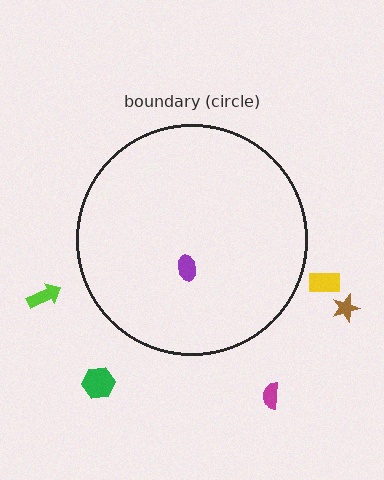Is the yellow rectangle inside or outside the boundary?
Outside.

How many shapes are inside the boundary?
1 inside, 5 outside.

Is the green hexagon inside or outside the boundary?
Outside.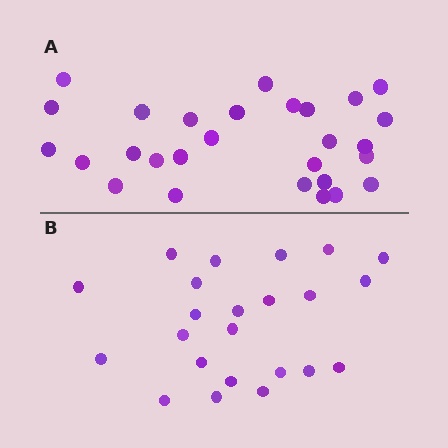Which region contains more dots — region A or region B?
Region A (the top region) has more dots.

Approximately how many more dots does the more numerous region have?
Region A has about 5 more dots than region B.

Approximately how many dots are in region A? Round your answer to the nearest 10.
About 30 dots. (The exact count is 28, which rounds to 30.)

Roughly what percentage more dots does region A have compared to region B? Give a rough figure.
About 20% more.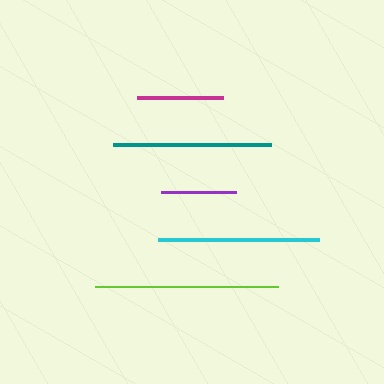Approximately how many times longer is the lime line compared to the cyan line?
The lime line is approximately 1.1 times the length of the cyan line.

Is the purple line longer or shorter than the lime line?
The lime line is longer than the purple line.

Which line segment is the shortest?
The purple line is the shortest at approximately 75 pixels.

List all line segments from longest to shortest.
From longest to shortest: lime, cyan, teal, magenta, purple.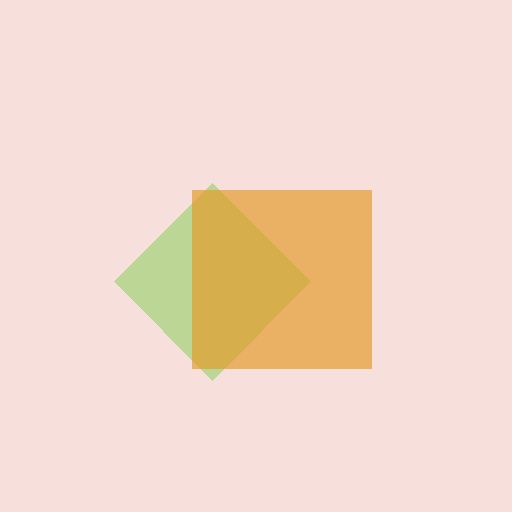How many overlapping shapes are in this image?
There are 2 overlapping shapes in the image.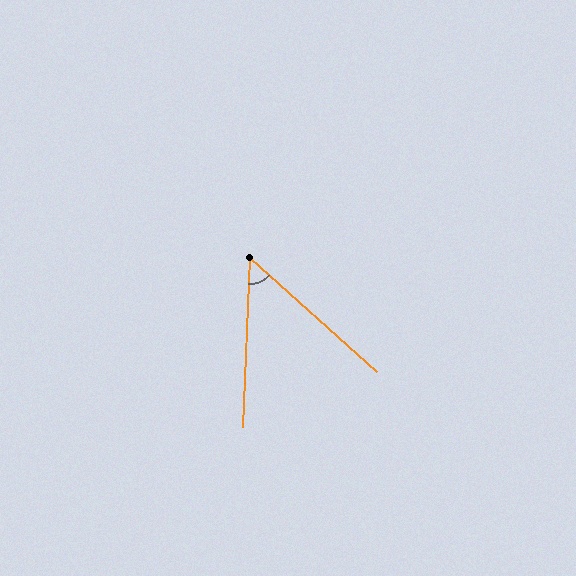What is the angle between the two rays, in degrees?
Approximately 51 degrees.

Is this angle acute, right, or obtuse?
It is acute.